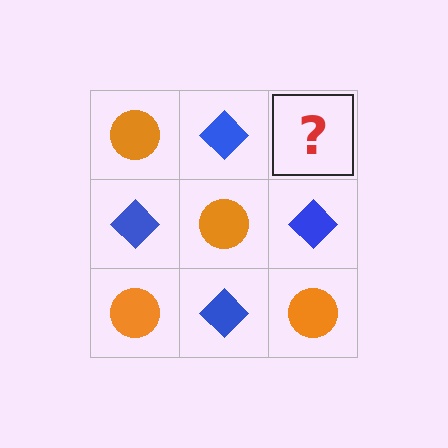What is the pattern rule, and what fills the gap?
The rule is that it alternates orange circle and blue diamond in a checkerboard pattern. The gap should be filled with an orange circle.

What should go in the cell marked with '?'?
The missing cell should contain an orange circle.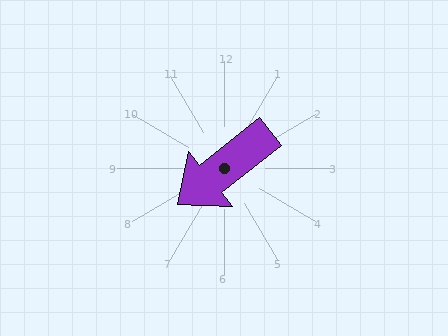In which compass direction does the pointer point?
Southwest.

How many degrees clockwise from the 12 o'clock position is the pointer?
Approximately 232 degrees.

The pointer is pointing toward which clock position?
Roughly 8 o'clock.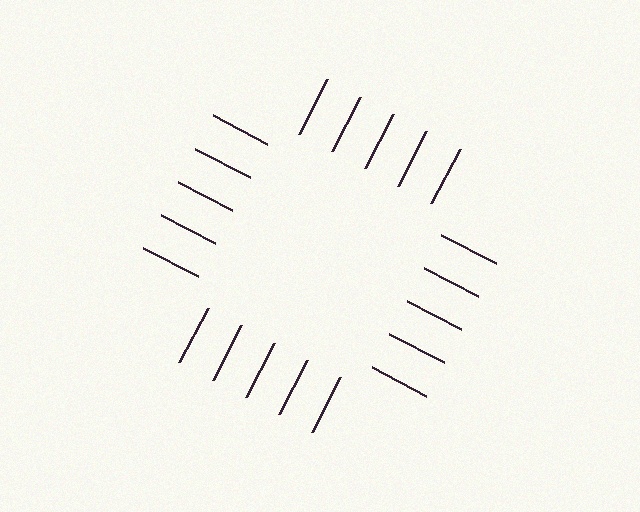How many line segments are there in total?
20 — 5 along each of the 4 edges.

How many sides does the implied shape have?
4 sides — the line-ends trace a square.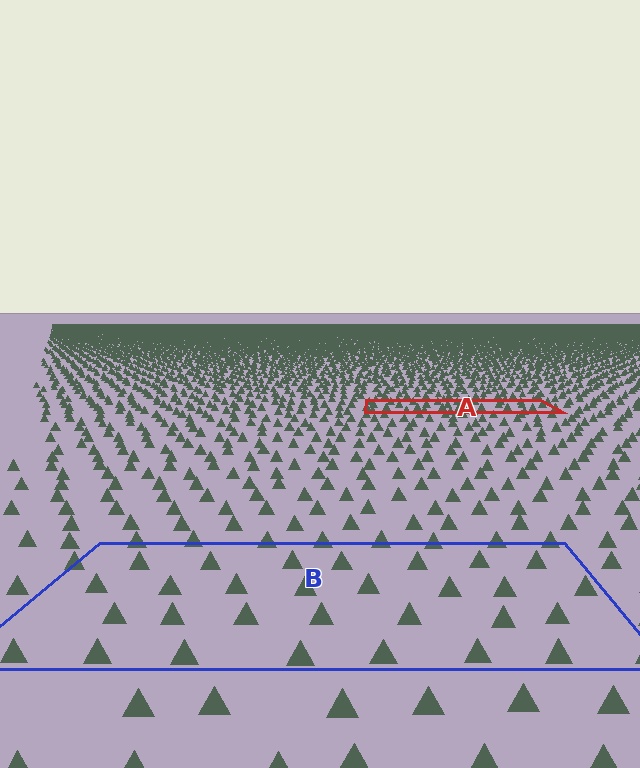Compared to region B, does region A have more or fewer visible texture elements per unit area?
Region A has more texture elements per unit area — they are packed more densely because it is farther away.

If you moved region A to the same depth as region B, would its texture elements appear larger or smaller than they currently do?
They would appear larger. At a closer depth, the same texture elements are projected at a bigger on-screen size.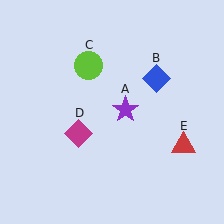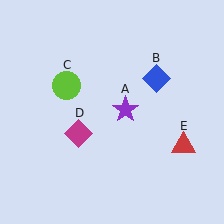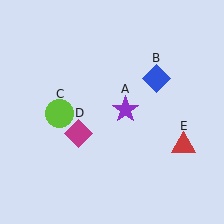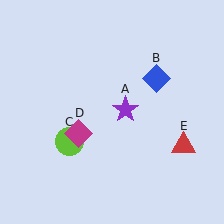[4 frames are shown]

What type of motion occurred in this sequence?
The lime circle (object C) rotated counterclockwise around the center of the scene.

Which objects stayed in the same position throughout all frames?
Purple star (object A) and blue diamond (object B) and magenta diamond (object D) and red triangle (object E) remained stationary.